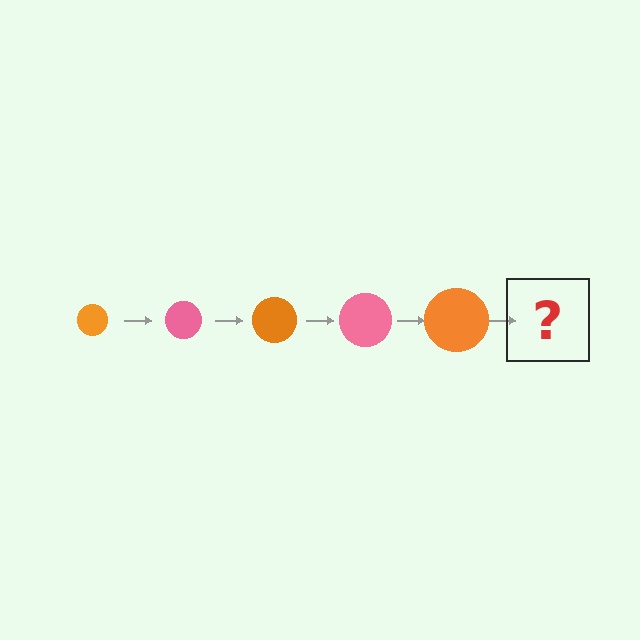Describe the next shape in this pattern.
It should be a pink circle, larger than the previous one.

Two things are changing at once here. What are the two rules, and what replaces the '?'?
The two rules are that the circle grows larger each step and the color cycles through orange and pink. The '?' should be a pink circle, larger than the previous one.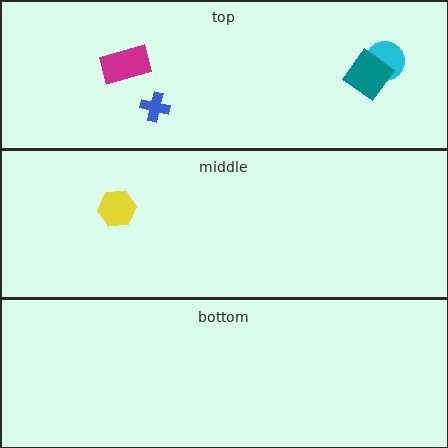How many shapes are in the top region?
4.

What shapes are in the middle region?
The yellow hexagon.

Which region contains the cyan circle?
The top region.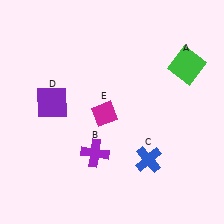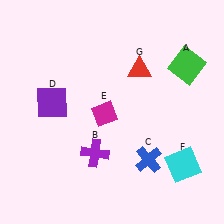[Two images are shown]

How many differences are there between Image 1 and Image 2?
There are 2 differences between the two images.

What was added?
A cyan square (F), a red triangle (G) were added in Image 2.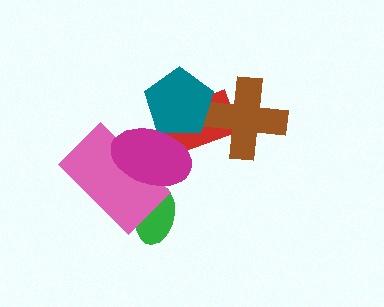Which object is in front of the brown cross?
The teal pentagon is in front of the brown cross.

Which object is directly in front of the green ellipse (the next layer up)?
The pink rectangle is directly in front of the green ellipse.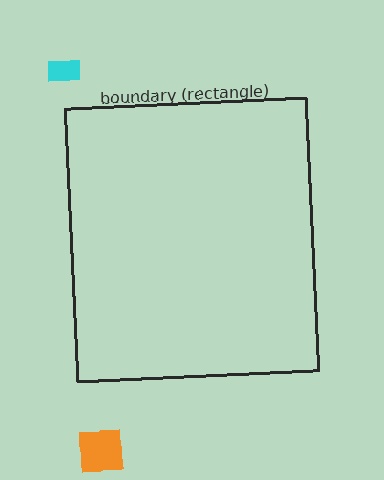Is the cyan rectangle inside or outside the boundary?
Outside.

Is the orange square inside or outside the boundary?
Outside.